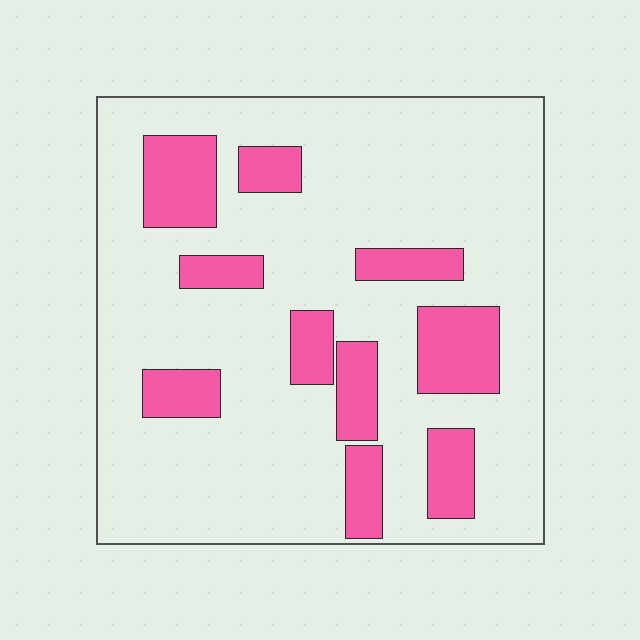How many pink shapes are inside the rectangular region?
10.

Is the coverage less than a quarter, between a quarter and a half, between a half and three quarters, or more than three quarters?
Less than a quarter.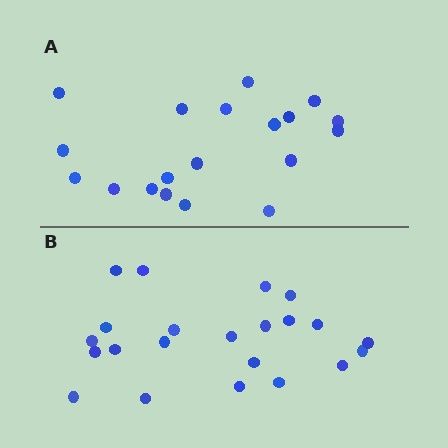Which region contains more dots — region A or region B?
Region B (the bottom region) has more dots.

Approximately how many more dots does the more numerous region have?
Region B has just a few more — roughly 2 or 3 more dots than region A.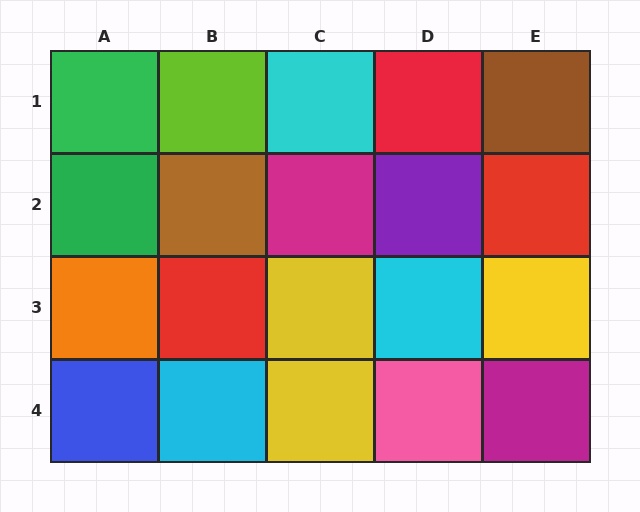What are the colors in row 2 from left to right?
Green, brown, magenta, purple, red.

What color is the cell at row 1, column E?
Brown.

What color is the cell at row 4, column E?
Magenta.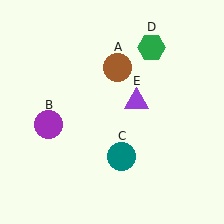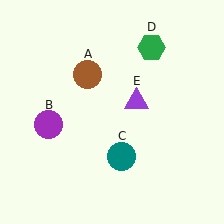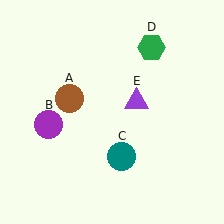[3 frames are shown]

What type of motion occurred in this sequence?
The brown circle (object A) rotated counterclockwise around the center of the scene.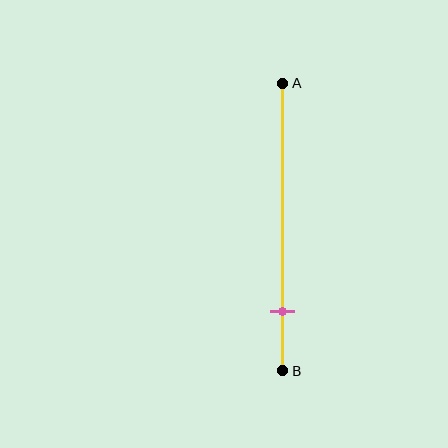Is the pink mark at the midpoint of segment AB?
No, the mark is at about 80% from A, not at the 50% midpoint.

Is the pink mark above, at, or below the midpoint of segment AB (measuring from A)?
The pink mark is below the midpoint of segment AB.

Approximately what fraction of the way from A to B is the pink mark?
The pink mark is approximately 80% of the way from A to B.